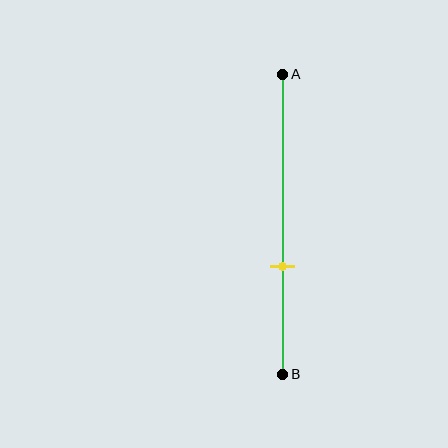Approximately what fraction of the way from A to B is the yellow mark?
The yellow mark is approximately 65% of the way from A to B.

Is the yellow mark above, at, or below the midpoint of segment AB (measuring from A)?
The yellow mark is below the midpoint of segment AB.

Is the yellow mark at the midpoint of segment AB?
No, the mark is at about 65% from A, not at the 50% midpoint.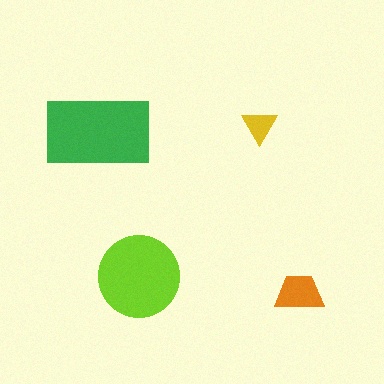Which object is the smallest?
The yellow triangle.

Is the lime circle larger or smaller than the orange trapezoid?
Larger.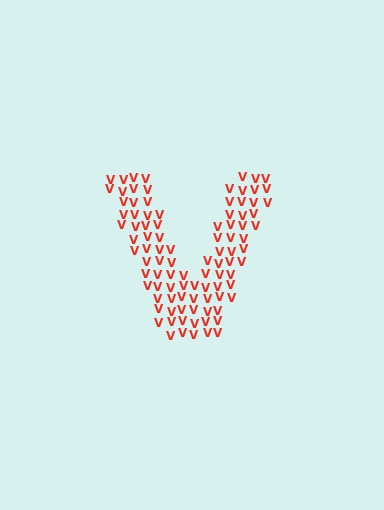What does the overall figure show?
The overall figure shows the letter V.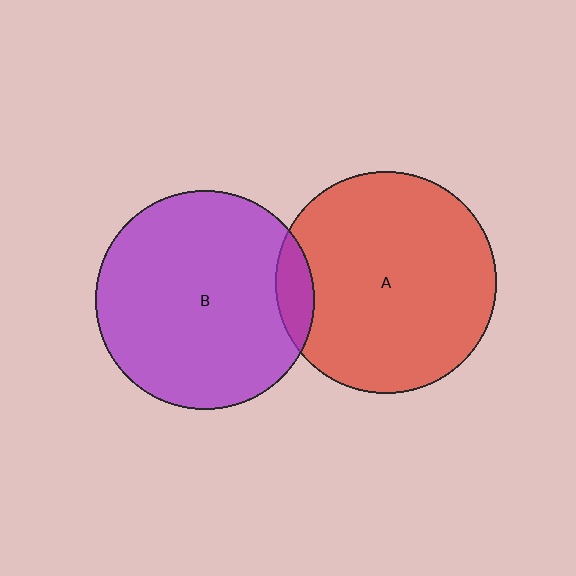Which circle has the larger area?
Circle A (red).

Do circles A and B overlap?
Yes.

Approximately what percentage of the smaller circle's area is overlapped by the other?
Approximately 10%.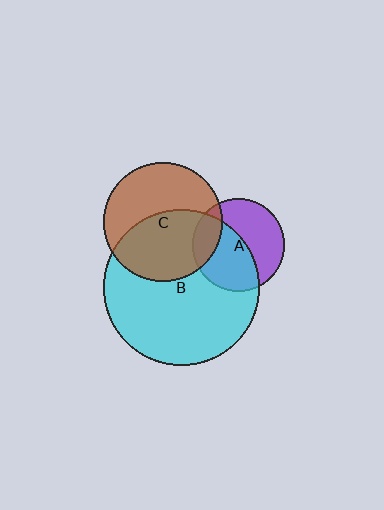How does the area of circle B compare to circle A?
Approximately 2.9 times.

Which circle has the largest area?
Circle B (cyan).